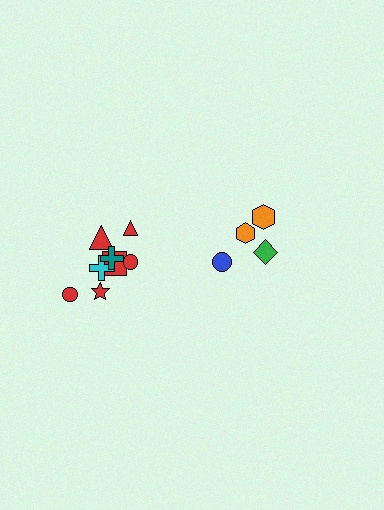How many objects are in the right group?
There are 4 objects.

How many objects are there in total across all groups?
There are 12 objects.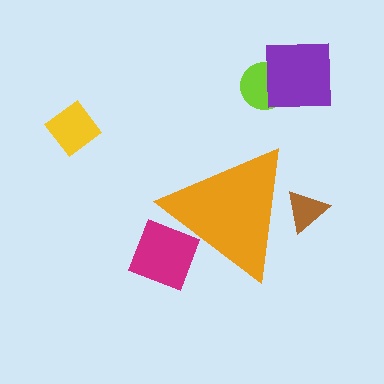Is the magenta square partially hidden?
Yes, the magenta square is partially hidden behind the orange triangle.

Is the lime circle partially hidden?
No, the lime circle is fully visible.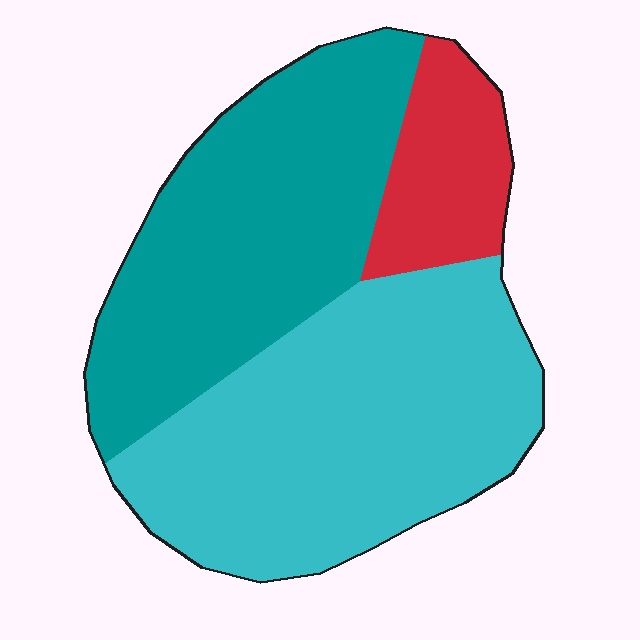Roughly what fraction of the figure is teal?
Teal covers around 40% of the figure.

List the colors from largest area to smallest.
From largest to smallest: cyan, teal, red.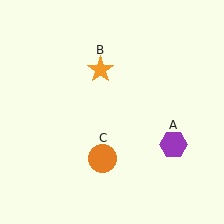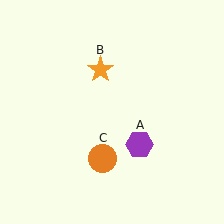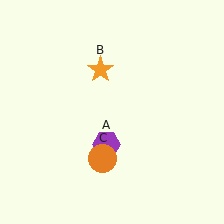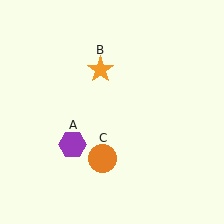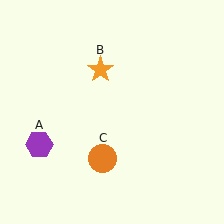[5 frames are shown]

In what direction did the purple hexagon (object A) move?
The purple hexagon (object A) moved left.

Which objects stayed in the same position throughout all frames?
Orange star (object B) and orange circle (object C) remained stationary.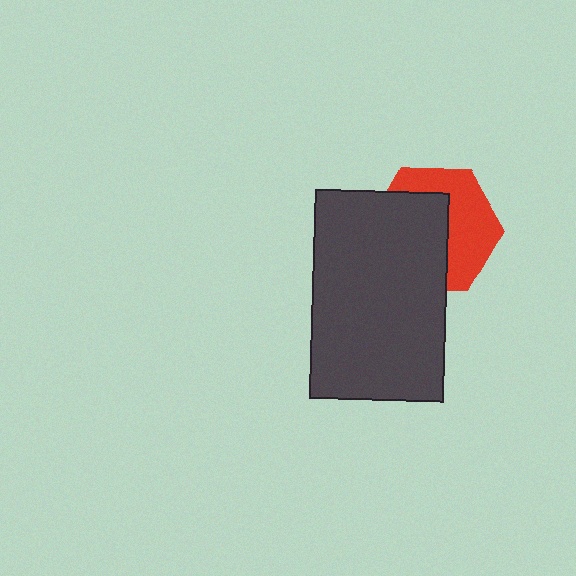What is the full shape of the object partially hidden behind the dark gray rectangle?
The partially hidden object is a red hexagon.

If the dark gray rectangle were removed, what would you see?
You would see the complete red hexagon.